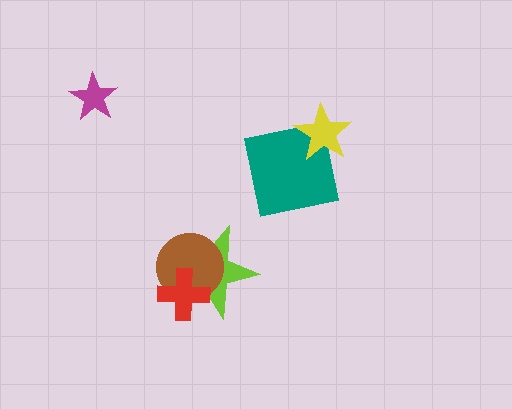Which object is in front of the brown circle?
The red cross is in front of the brown circle.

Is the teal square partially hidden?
Yes, it is partially covered by another shape.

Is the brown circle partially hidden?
Yes, it is partially covered by another shape.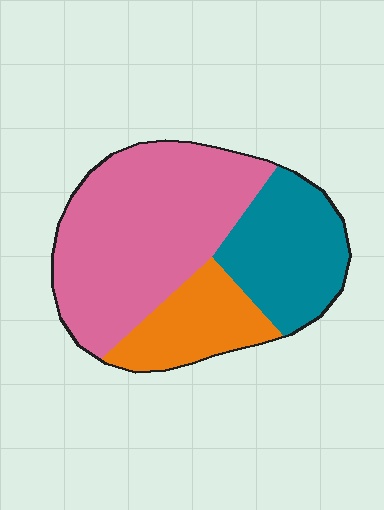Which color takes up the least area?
Orange, at roughly 20%.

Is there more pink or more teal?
Pink.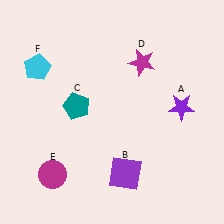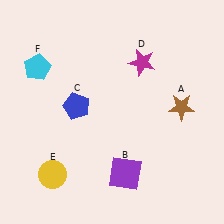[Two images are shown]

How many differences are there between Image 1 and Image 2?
There are 3 differences between the two images.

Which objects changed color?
A changed from purple to brown. C changed from teal to blue. E changed from magenta to yellow.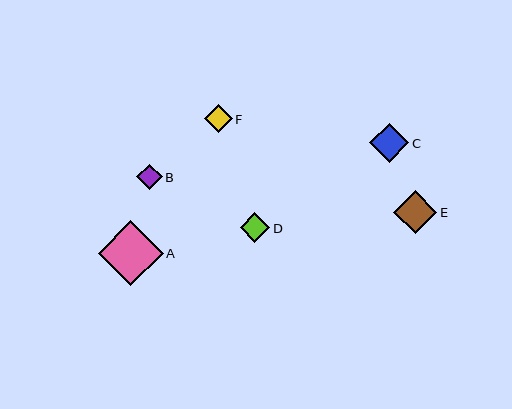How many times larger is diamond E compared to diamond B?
Diamond E is approximately 1.7 times the size of diamond B.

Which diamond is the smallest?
Diamond B is the smallest with a size of approximately 25 pixels.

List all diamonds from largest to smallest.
From largest to smallest: A, E, C, D, F, B.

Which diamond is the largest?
Diamond A is the largest with a size of approximately 65 pixels.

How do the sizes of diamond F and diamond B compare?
Diamond F and diamond B are approximately the same size.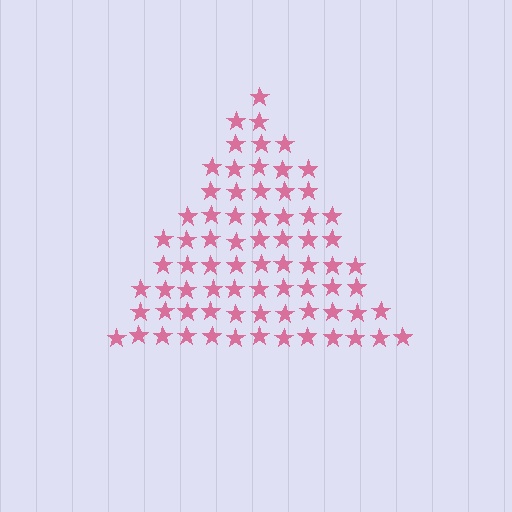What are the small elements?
The small elements are stars.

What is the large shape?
The large shape is a triangle.